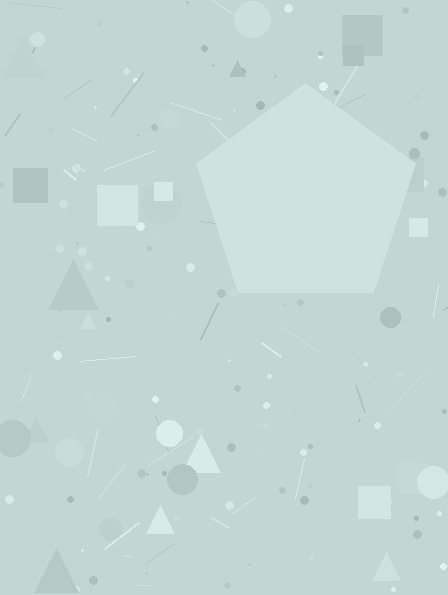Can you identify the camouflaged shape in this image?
The camouflaged shape is a pentagon.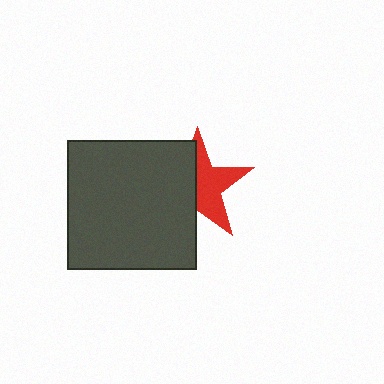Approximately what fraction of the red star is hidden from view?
Roughly 49% of the red star is hidden behind the dark gray square.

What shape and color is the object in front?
The object in front is a dark gray square.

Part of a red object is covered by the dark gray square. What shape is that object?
It is a star.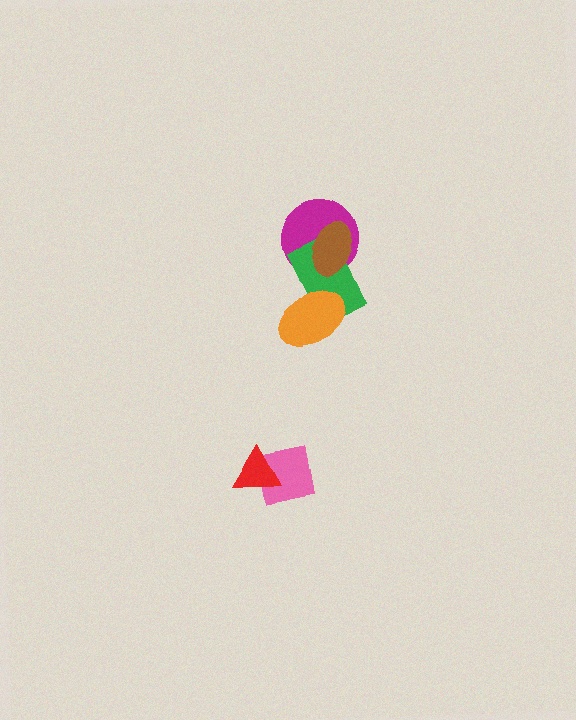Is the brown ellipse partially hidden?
No, no other shape covers it.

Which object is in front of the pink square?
The red triangle is in front of the pink square.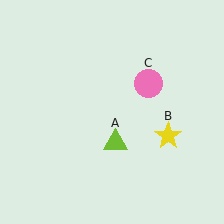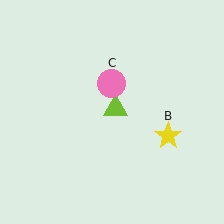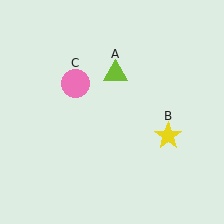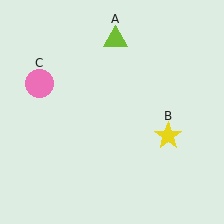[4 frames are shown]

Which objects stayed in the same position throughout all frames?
Yellow star (object B) remained stationary.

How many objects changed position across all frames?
2 objects changed position: lime triangle (object A), pink circle (object C).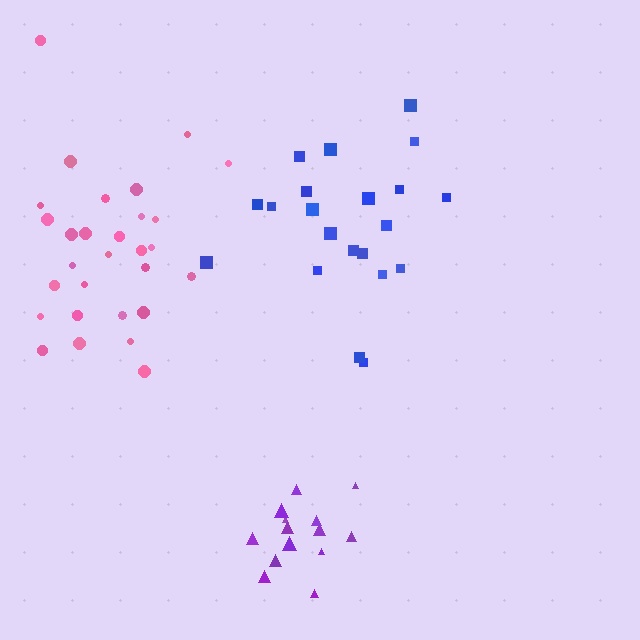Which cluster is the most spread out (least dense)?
Pink.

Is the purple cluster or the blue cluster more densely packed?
Purple.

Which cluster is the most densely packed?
Purple.